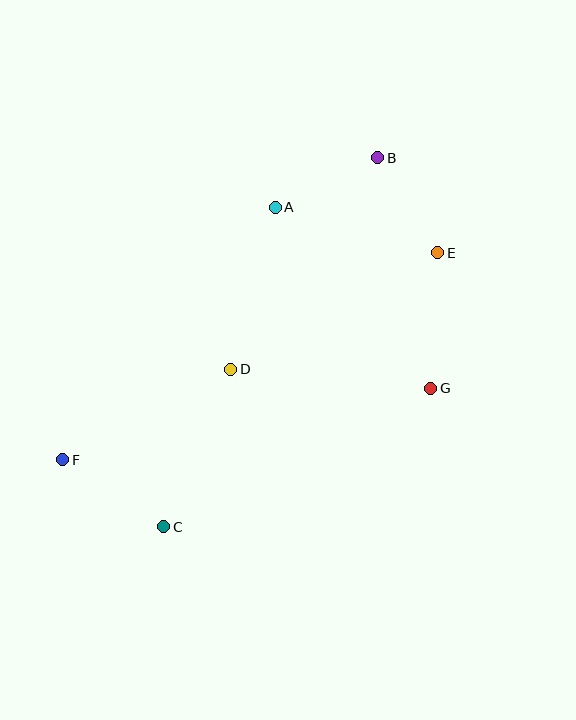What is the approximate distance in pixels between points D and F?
The distance between D and F is approximately 191 pixels.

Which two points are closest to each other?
Points B and E are closest to each other.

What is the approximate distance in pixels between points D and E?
The distance between D and E is approximately 238 pixels.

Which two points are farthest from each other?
Points B and F are farthest from each other.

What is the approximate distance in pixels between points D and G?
The distance between D and G is approximately 201 pixels.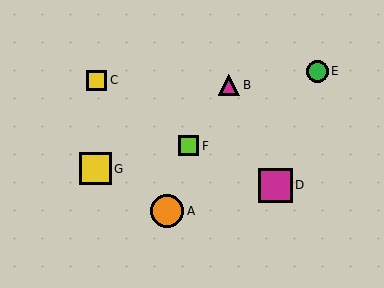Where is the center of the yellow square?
The center of the yellow square is at (97, 80).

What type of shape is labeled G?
Shape G is a yellow square.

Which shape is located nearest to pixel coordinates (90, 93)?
The yellow square (labeled C) at (97, 80) is nearest to that location.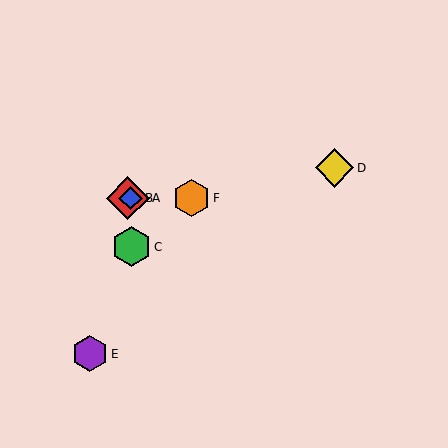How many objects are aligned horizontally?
3 objects (A, B, F) are aligned horizontally.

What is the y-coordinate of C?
Object C is at y≈247.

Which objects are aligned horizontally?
Objects A, B, F are aligned horizontally.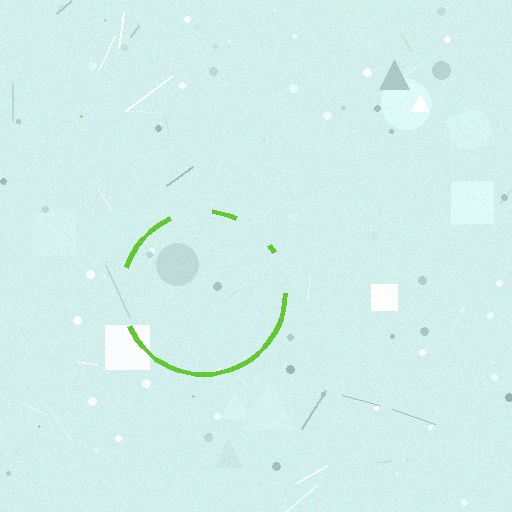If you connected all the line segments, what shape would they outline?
They would outline a circle.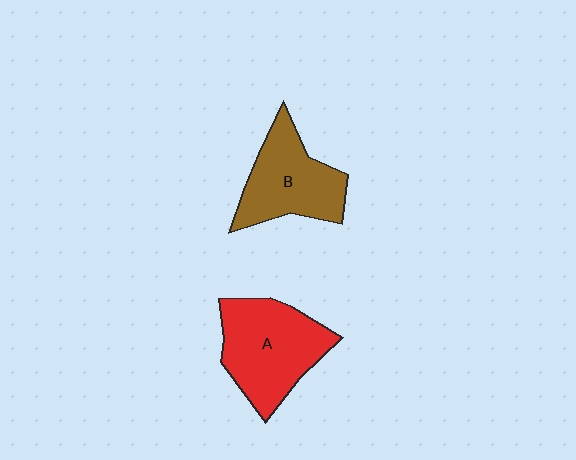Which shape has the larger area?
Shape A (red).